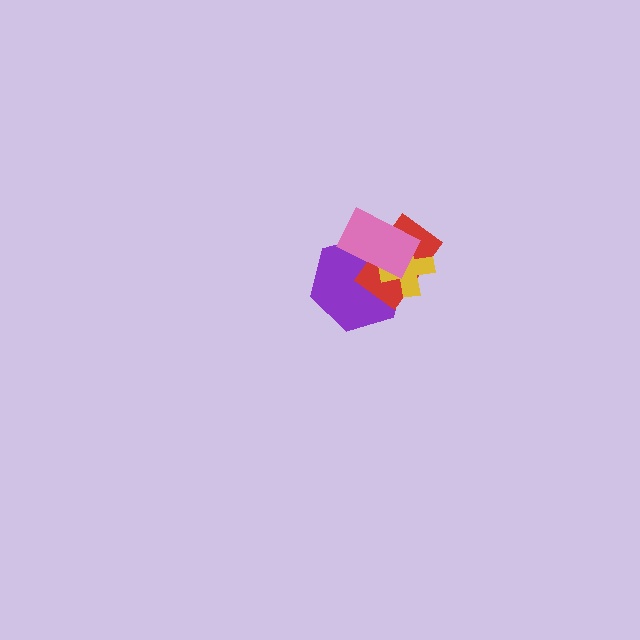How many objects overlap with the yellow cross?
3 objects overlap with the yellow cross.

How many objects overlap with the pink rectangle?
3 objects overlap with the pink rectangle.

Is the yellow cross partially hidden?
Yes, it is partially covered by another shape.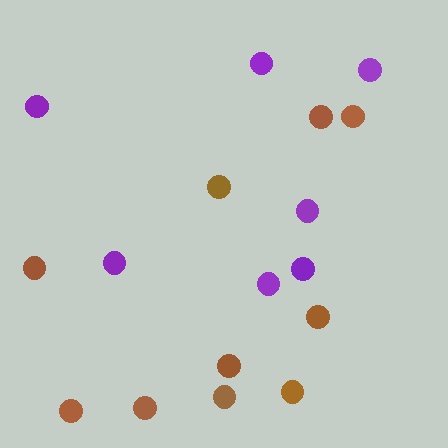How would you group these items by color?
There are 2 groups: one group of purple circles (7) and one group of brown circles (10).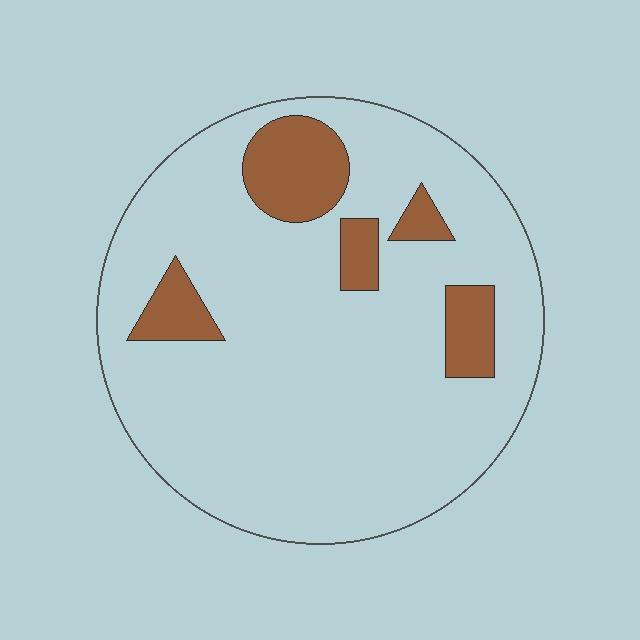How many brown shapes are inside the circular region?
5.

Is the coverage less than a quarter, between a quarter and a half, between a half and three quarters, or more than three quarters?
Less than a quarter.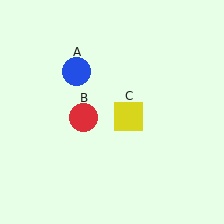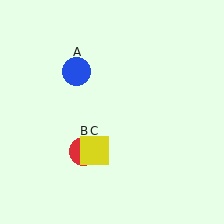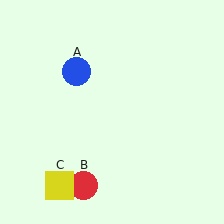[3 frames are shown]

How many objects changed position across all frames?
2 objects changed position: red circle (object B), yellow square (object C).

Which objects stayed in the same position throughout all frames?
Blue circle (object A) remained stationary.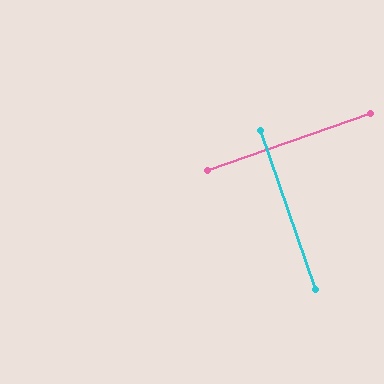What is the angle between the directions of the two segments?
Approximately 90 degrees.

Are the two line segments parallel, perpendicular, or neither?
Perpendicular — they meet at approximately 90°.